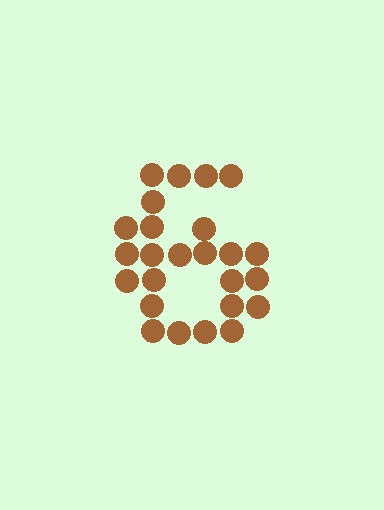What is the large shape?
The large shape is the digit 6.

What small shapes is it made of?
It is made of small circles.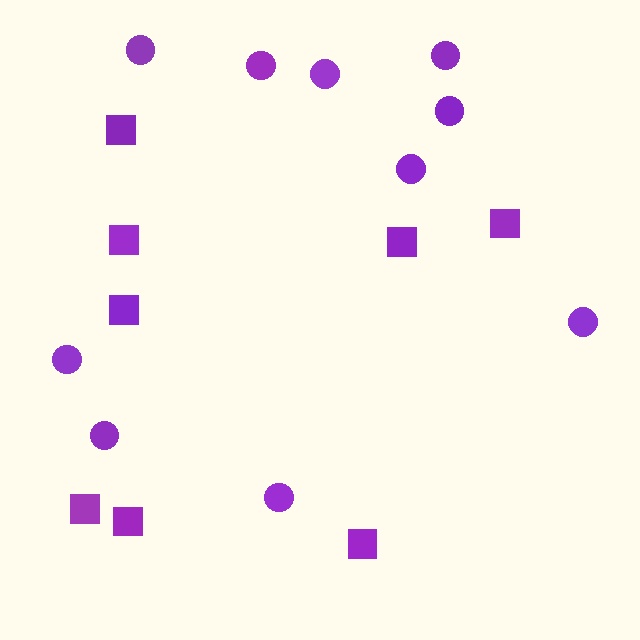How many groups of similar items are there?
There are 2 groups: one group of squares (8) and one group of circles (10).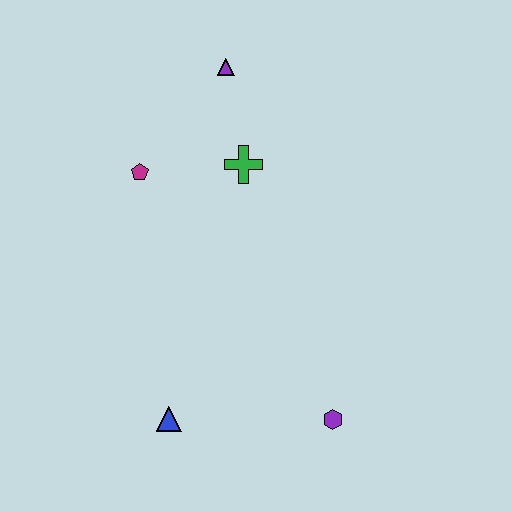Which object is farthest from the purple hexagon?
The purple triangle is farthest from the purple hexagon.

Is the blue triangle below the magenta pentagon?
Yes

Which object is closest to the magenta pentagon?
The green cross is closest to the magenta pentagon.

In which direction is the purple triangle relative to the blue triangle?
The purple triangle is above the blue triangle.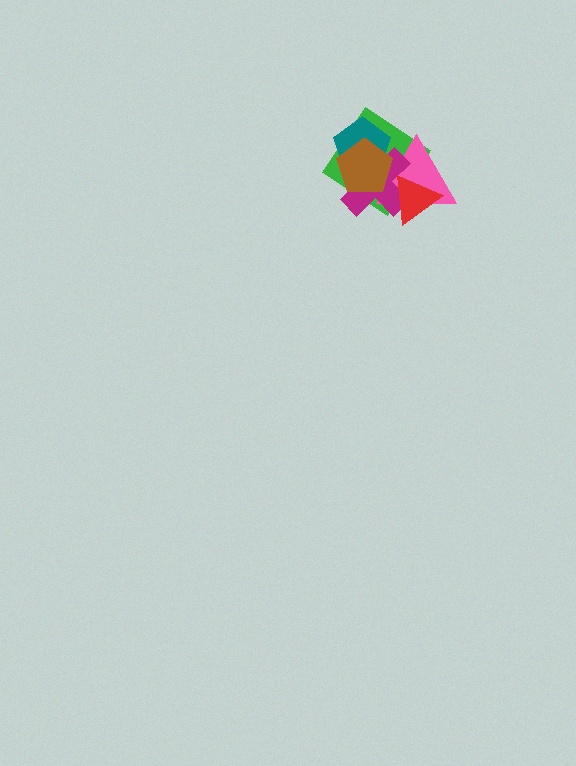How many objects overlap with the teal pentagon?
4 objects overlap with the teal pentagon.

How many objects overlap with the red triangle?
3 objects overlap with the red triangle.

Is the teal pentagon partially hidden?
Yes, it is partially covered by another shape.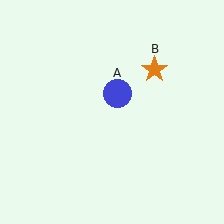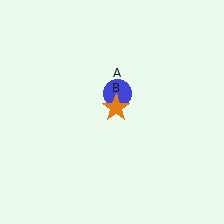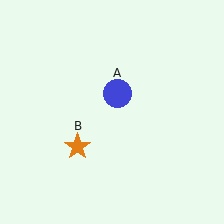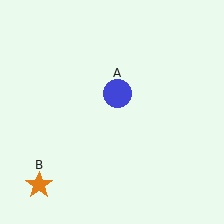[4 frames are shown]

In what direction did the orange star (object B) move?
The orange star (object B) moved down and to the left.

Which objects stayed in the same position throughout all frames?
Blue circle (object A) remained stationary.